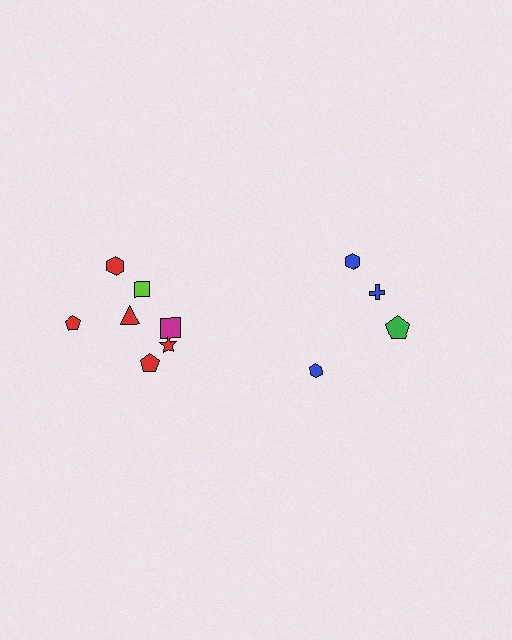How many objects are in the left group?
There are 7 objects.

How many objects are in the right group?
There are 4 objects.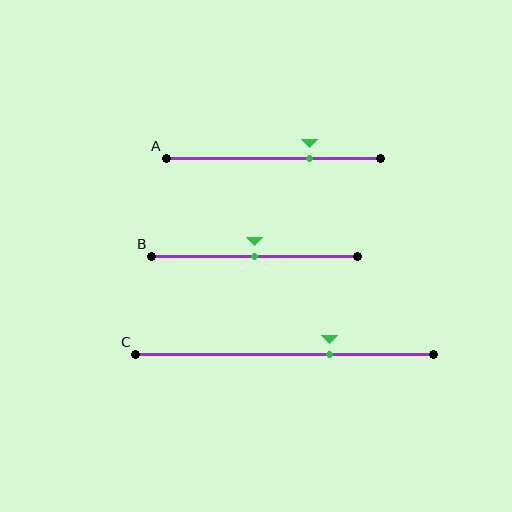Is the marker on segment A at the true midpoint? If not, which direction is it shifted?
No, the marker on segment A is shifted to the right by about 17% of the segment length.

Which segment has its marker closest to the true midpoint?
Segment B has its marker closest to the true midpoint.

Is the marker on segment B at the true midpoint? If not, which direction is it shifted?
Yes, the marker on segment B is at the true midpoint.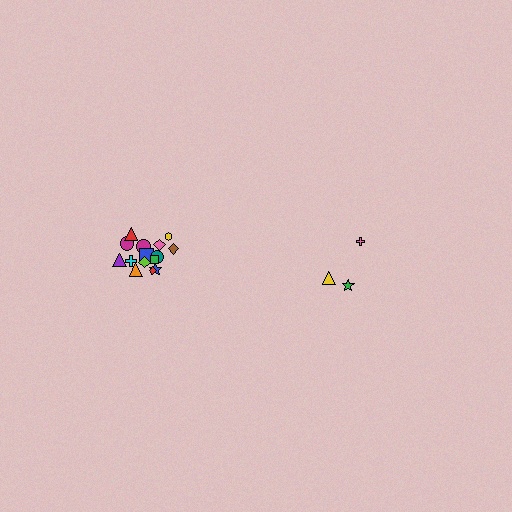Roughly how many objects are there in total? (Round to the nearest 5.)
Roughly 20 objects in total.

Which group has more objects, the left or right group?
The left group.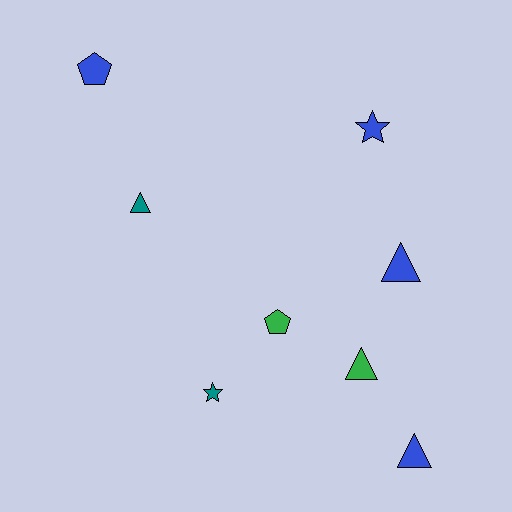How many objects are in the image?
There are 8 objects.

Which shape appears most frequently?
Triangle, with 4 objects.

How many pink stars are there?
There are no pink stars.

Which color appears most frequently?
Blue, with 4 objects.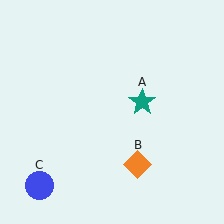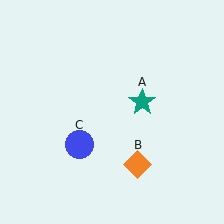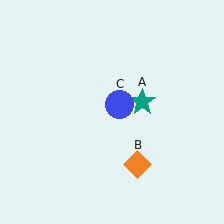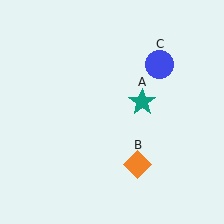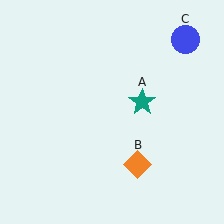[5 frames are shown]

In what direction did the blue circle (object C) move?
The blue circle (object C) moved up and to the right.